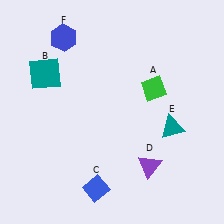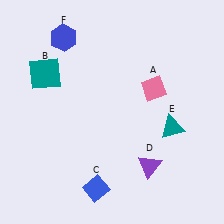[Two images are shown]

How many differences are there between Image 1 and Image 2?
There is 1 difference between the two images.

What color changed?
The diamond (A) changed from green in Image 1 to pink in Image 2.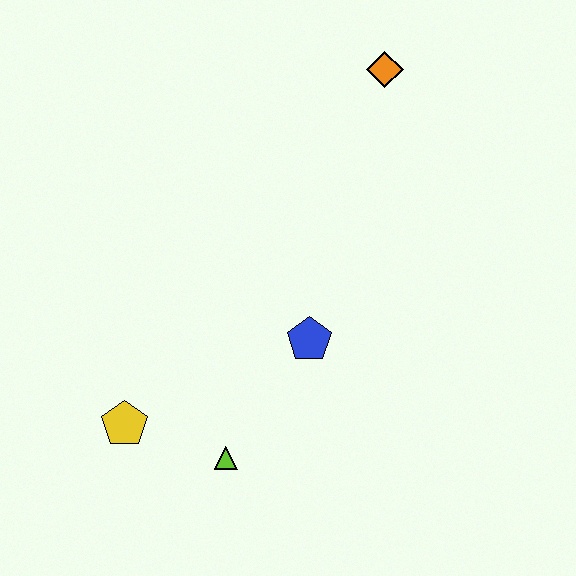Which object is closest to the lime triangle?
The yellow pentagon is closest to the lime triangle.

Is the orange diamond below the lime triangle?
No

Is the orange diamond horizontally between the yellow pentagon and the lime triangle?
No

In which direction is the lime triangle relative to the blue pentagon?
The lime triangle is below the blue pentagon.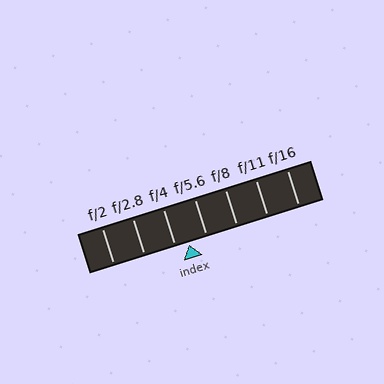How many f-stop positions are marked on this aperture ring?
There are 7 f-stop positions marked.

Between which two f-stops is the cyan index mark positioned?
The index mark is between f/4 and f/5.6.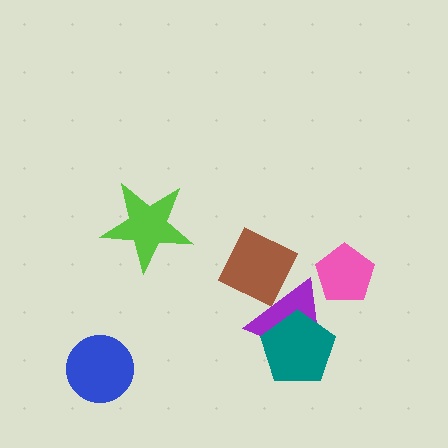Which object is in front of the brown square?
The purple triangle is in front of the brown square.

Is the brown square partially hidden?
Yes, it is partially covered by another shape.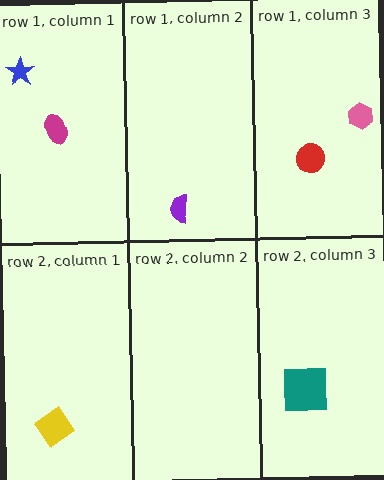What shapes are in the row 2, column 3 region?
The teal square.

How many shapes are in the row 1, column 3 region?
2.